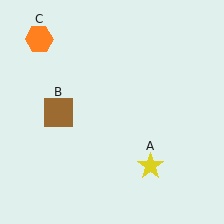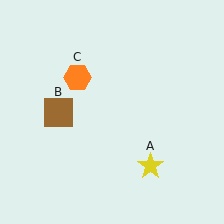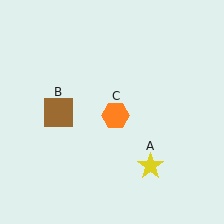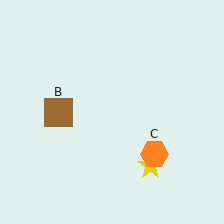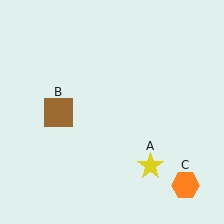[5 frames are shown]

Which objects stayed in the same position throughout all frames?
Yellow star (object A) and brown square (object B) remained stationary.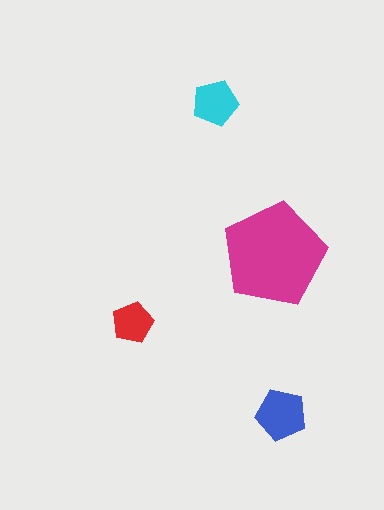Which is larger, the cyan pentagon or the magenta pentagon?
The magenta one.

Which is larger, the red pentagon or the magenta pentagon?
The magenta one.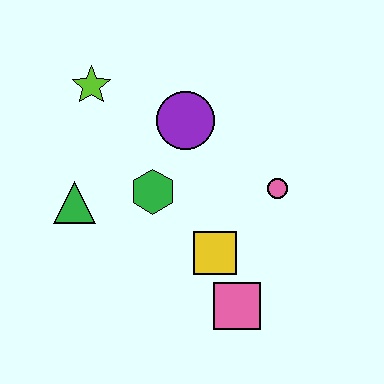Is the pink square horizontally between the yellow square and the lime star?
No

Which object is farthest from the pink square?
The lime star is farthest from the pink square.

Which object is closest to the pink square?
The yellow square is closest to the pink square.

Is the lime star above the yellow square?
Yes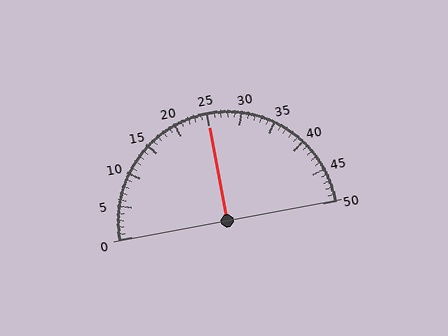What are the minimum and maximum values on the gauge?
The gauge ranges from 0 to 50.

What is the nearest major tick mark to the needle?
The nearest major tick mark is 25.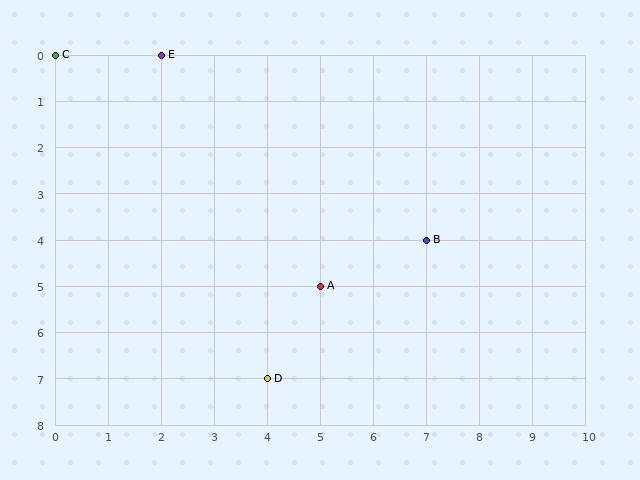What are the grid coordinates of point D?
Point D is at grid coordinates (4, 7).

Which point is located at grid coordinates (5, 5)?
Point A is at (5, 5).